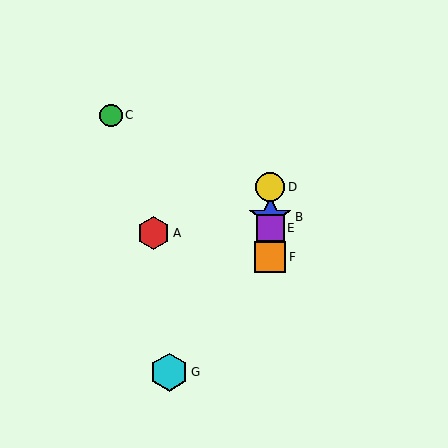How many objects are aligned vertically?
4 objects (B, D, E, F) are aligned vertically.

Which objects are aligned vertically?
Objects B, D, E, F are aligned vertically.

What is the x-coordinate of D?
Object D is at x≈270.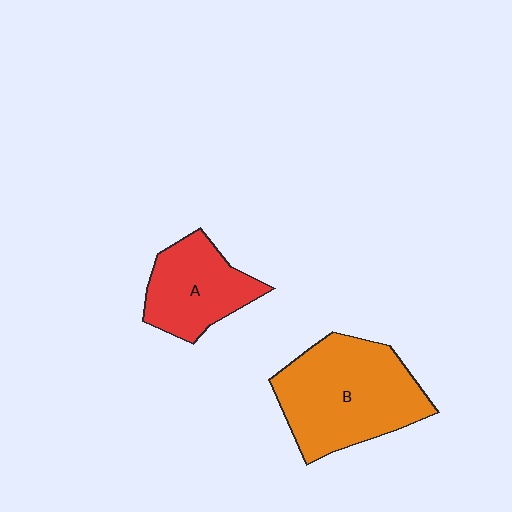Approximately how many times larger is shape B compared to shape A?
Approximately 1.6 times.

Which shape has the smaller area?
Shape A (red).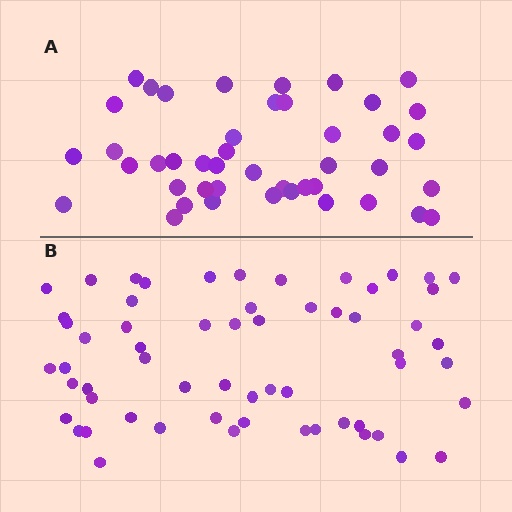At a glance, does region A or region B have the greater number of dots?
Region B (the bottom region) has more dots.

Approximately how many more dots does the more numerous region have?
Region B has approximately 15 more dots than region A.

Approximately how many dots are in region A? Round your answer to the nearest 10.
About 40 dots. (The exact count is 44, which rounds to 40.)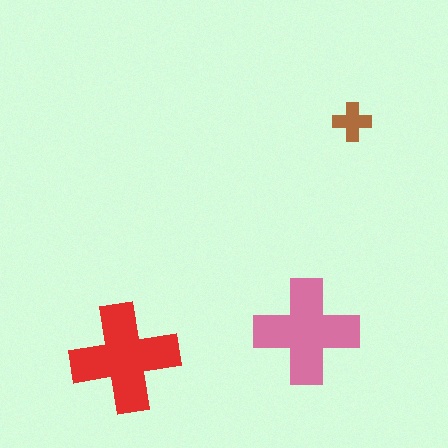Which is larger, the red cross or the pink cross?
The red one.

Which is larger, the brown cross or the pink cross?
The pink one.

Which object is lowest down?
The red cross is bottommost.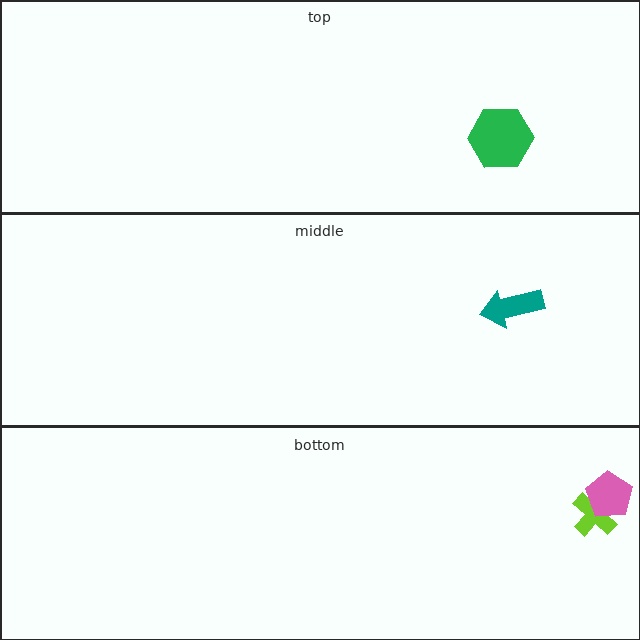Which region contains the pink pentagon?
The bottom region.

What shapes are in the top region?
The green hexagon.